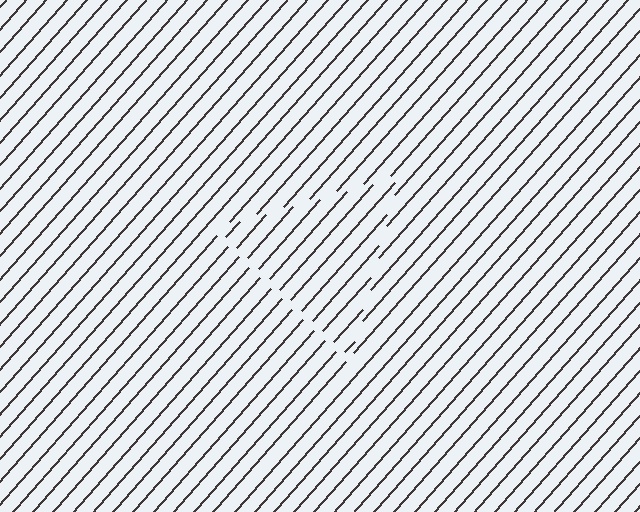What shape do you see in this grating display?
An illusory triangle. The interior of the shape contains the same grating, shifted by half a period — the contour is defined by the phase discontinuity where line-ends from the inner and outer gratings abut.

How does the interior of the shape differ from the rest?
The interior of the shape contains the same grating, shifted by half a period — the contour is defined by the phase discontinuity where line-ends from the inner and outer gratings abut.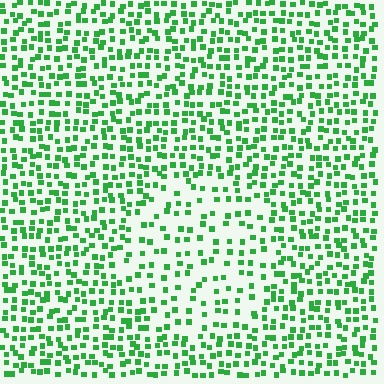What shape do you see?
I see a circle.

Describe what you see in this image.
The image contains small green elements arranged at two different densities. A circle-shaped region is visible where the elements are less densely packed than the surrounding area.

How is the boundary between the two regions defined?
The boundary is defined by a change in element density (approximately 1.9x ratio). All elements are the same color, size, and shape.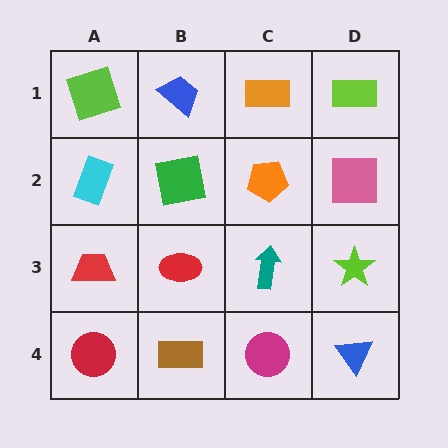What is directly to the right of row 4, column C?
A blue triangle.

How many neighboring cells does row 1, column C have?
3.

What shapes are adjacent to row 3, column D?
A pink square (row 2, column D), a blue triangle (row 4, column D), a teal arrow (row 3, column C).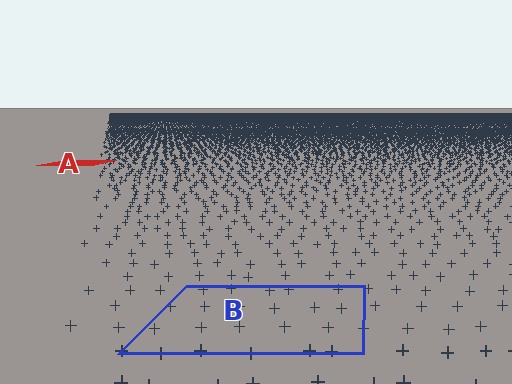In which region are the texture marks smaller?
The texture marks are smaller in region A, because it is farther away.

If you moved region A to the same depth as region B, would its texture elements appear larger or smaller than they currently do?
They would appear larger. At a closer depth, the same texture elements are projected at a bigger on-screen size.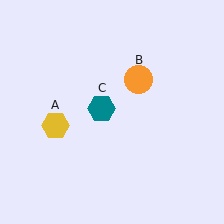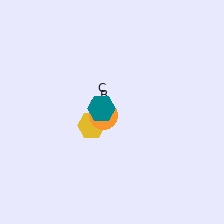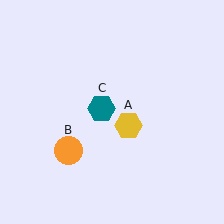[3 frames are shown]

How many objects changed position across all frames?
2 objects changed position: yellow hexagon (object A), orange circle (object B).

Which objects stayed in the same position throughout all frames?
Teal hexagon (object C) remained stationary.